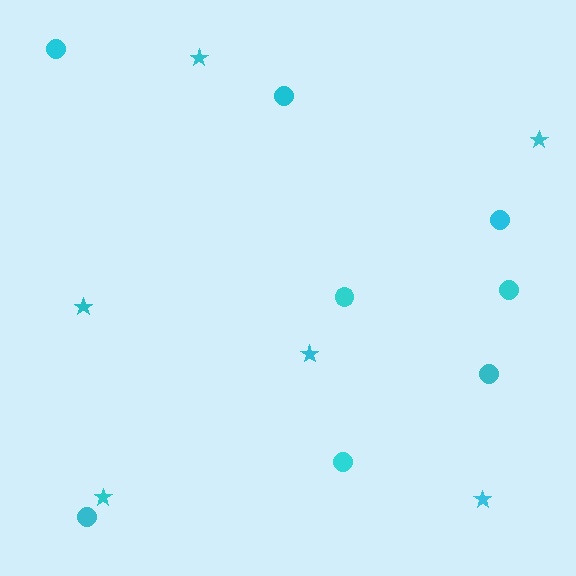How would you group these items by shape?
There are 2 groups: one group of stars (6) and one group of circles (8).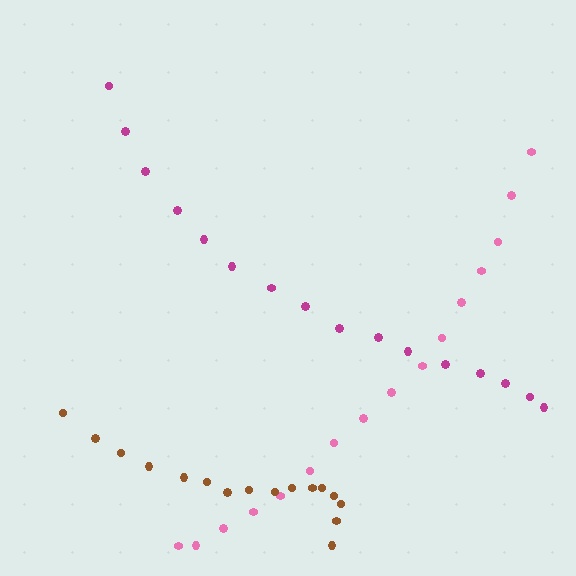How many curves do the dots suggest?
There are 3 distinct paths.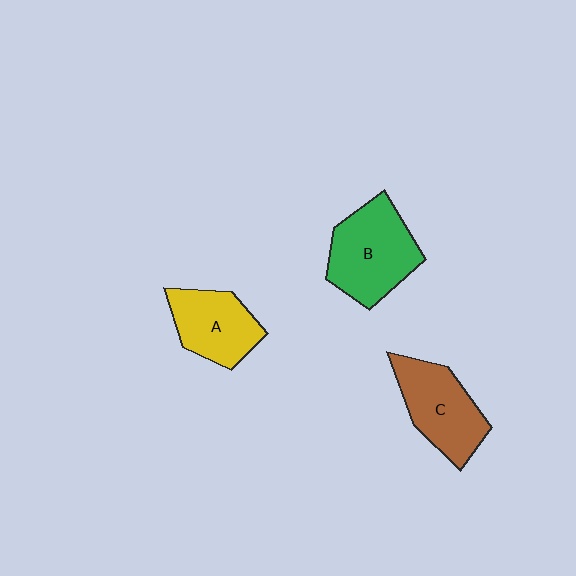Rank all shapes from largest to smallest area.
From largest to smallest: B (green), C (brown), A (yellow).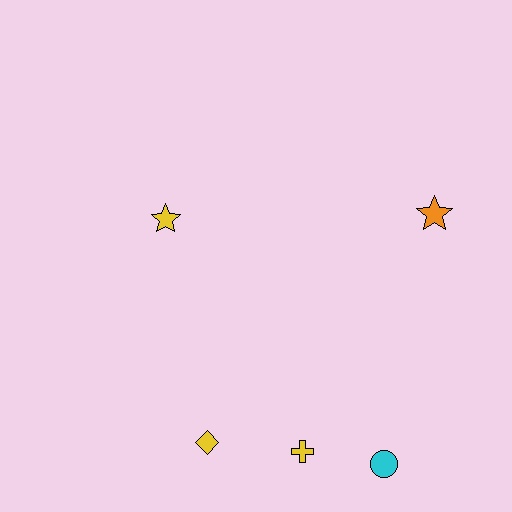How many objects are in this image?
There are 5 objects.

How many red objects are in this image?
There are no red objects.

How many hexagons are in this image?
There are no hexagons.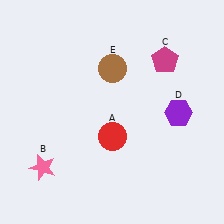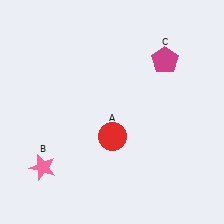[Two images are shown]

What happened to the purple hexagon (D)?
The purple hexagon (D) was removed in Image 2. It was in the bottom-right area of Image 1.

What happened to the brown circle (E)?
The brown circle (E) was removed in Image 2. It was in the top-right area of Image 1.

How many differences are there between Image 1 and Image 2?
There are 2 differences between the two images.